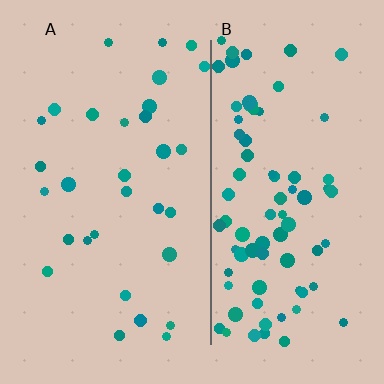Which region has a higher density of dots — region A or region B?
B (the right).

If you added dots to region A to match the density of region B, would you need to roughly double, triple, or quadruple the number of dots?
Approximately triple.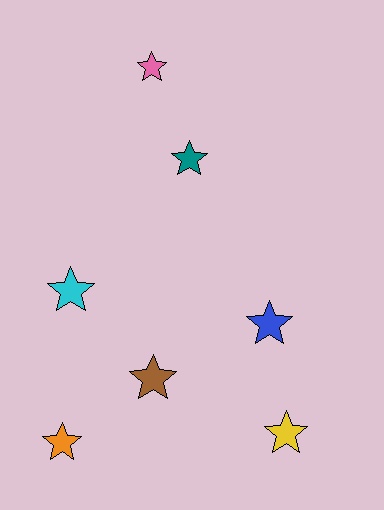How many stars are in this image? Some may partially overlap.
There are 7 stars.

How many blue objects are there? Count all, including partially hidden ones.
There is 1 blue object.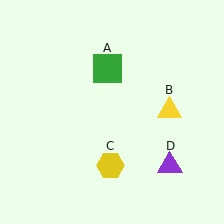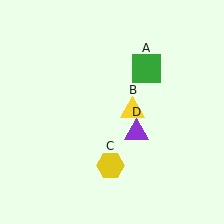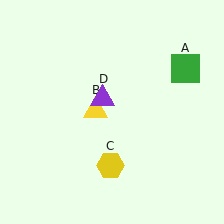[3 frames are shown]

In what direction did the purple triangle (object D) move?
The purple triangle (object D) moved up and to the left.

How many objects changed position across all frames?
3 objects changed position: green square (object A), yellow triangle (object B), purple triangle (object D).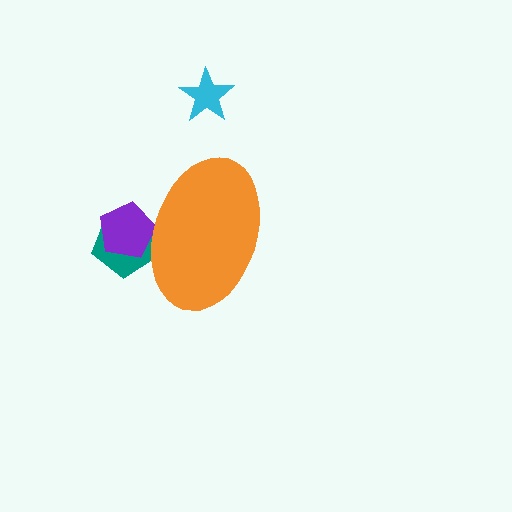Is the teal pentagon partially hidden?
Yes, the teal pentagon is partially hidden behind the orange ellipse.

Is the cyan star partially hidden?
No, the cyan star is fully visible.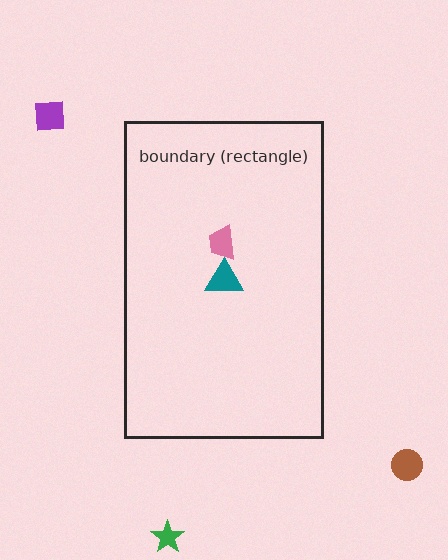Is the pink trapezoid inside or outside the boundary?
Inside.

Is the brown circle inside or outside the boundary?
Outside.